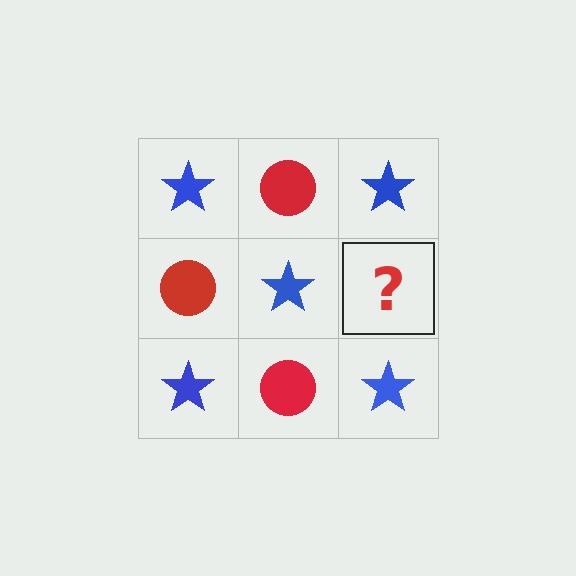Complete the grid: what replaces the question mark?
The question mark should be replaced with a red circle.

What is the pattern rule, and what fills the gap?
The rule is that it alternates blue star and red circle in a checkerboard pattern. The gap should be filled with a red circle.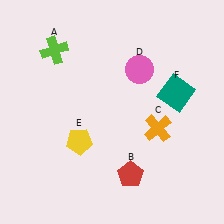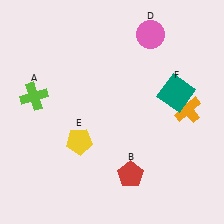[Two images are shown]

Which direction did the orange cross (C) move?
The orange cross (C) moved right.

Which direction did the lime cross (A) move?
The lime cross (A) moved down.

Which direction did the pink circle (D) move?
The pink circle (D) moved up.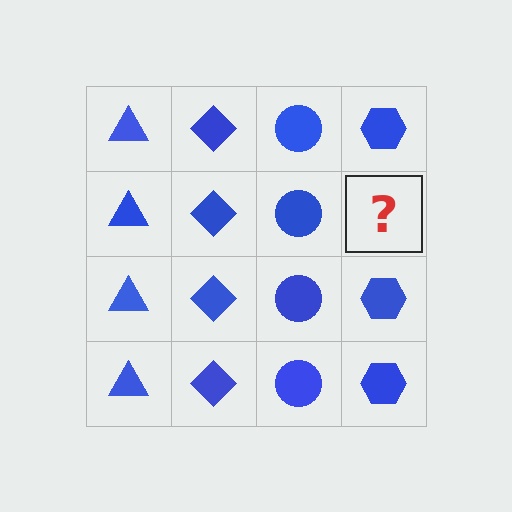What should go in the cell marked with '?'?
The missing cell should contain a blue hexagon.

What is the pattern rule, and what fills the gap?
The rule is that each column has a consistent shape. The gap should be filled with a blue hexagon.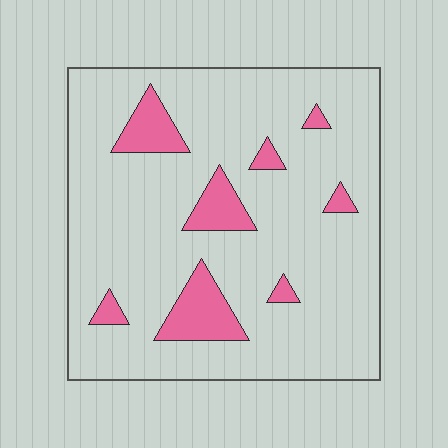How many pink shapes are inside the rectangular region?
8.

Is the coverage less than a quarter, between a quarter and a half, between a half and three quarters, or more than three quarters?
Less than a quarter.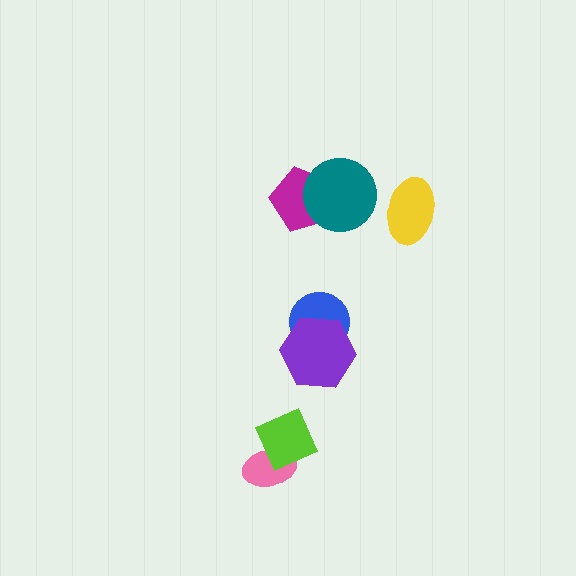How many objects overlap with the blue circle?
1 object overlaps with the blue circle.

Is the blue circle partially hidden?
Yes, it is partially covered by another shape.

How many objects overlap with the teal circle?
1 object overlaps with the teal circle.